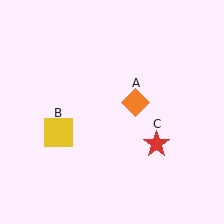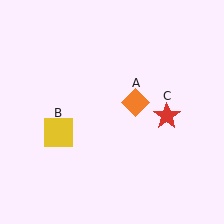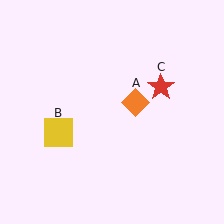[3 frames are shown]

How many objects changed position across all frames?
1 object changed position: red star (object C).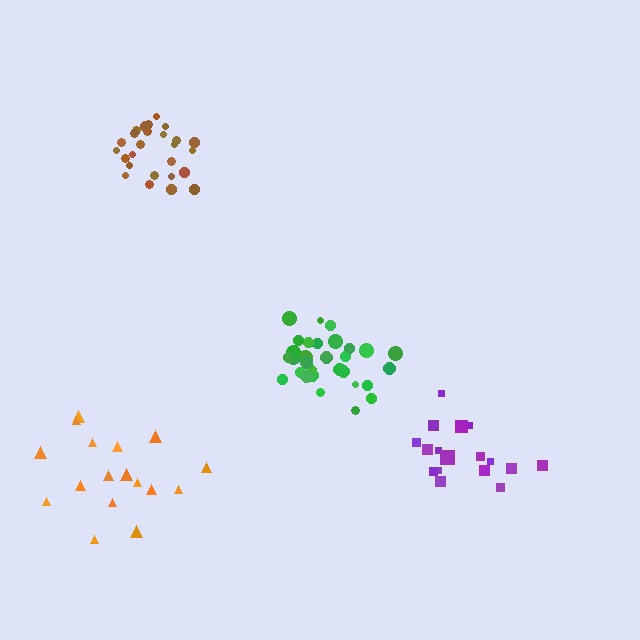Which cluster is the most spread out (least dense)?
Orange.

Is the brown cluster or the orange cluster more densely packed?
Brown.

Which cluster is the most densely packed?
Brown.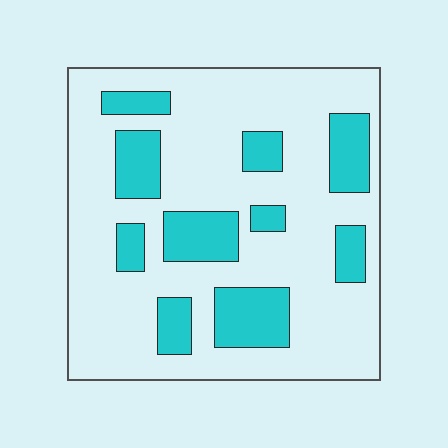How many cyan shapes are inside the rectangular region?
10.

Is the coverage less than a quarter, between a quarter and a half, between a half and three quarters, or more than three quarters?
Less than a quarter.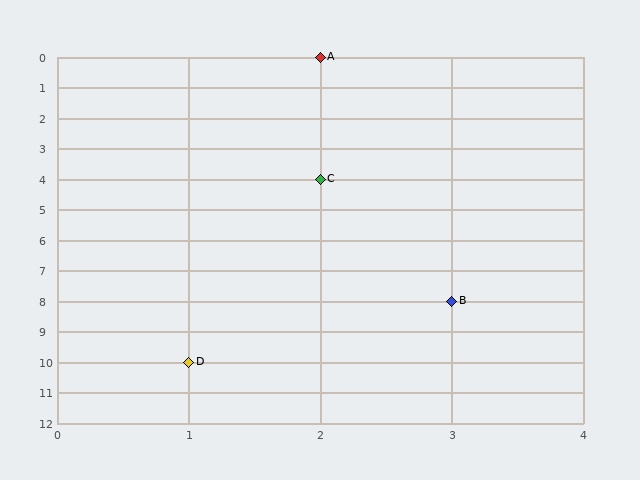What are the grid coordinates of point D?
Point D is at grid coordinates (1, 10).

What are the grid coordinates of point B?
Point B is at grid coordinates (3, 8).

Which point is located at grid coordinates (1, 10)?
Point D is at (1, 10).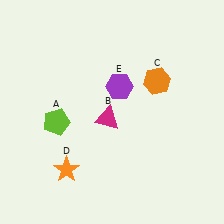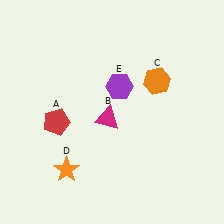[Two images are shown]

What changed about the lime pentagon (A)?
In Image 1, A is lime. In Image 2, it changed to red.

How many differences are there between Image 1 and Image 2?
There is 1 difference between the two images.